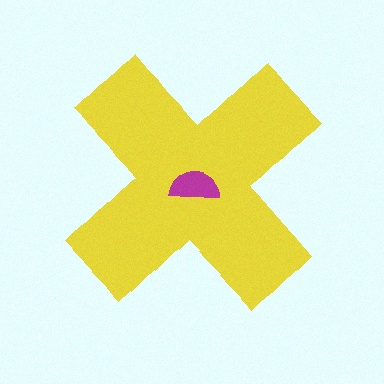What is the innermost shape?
The magenta semicircle.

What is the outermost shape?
The yellow cross.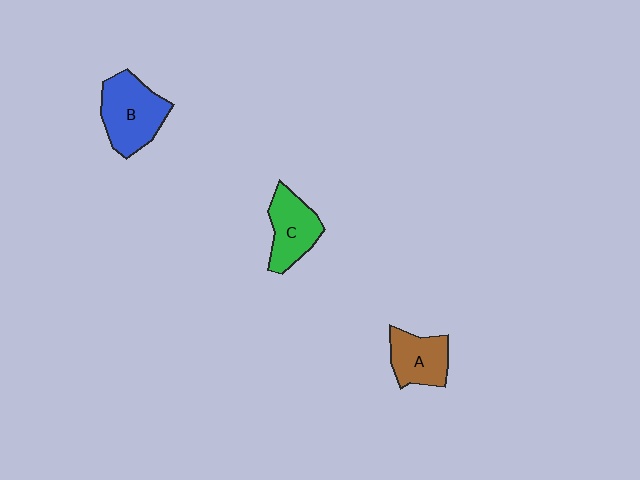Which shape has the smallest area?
Shape A (brown).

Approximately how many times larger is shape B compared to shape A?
Approximately 1.4 times.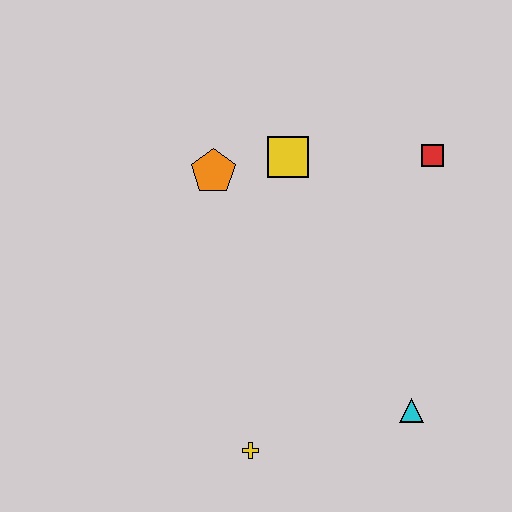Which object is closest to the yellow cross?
The cyan triangle is closest to the yellow cross.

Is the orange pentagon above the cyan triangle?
Yes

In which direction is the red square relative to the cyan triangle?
The red square is above the cyan triangle.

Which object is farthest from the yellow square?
The yellow cross is farthest from the yellow square.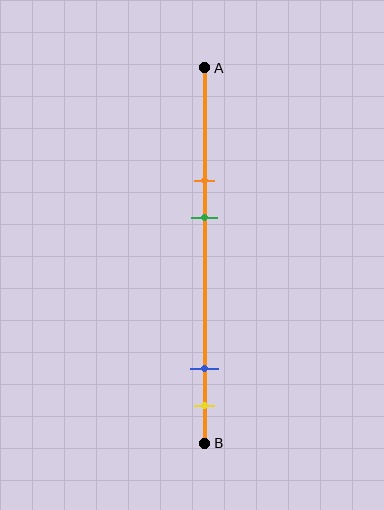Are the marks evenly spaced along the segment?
No, the marks are not evenly spaced.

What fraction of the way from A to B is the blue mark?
The blue mark is approximately 80% (0.8) of the way from A to B.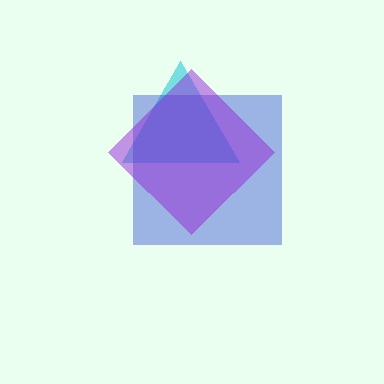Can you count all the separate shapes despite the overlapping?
Yes, there are 3 separate shapes.